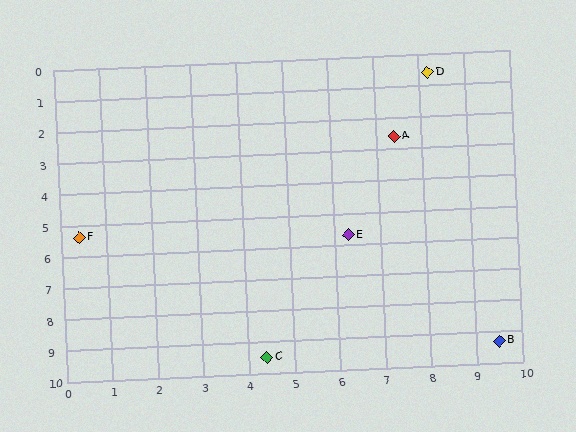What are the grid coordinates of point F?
Point F is at approximately (0.4, 5.4).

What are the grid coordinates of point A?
Point A is at approximately (7.4, 2.6).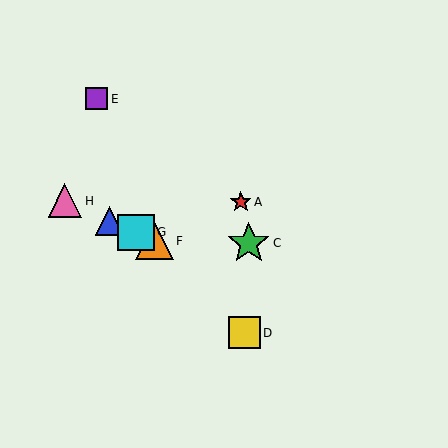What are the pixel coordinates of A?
Object A is at (241, 202).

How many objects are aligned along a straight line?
4 objects (B, F, G, H) are aligned along a straight line.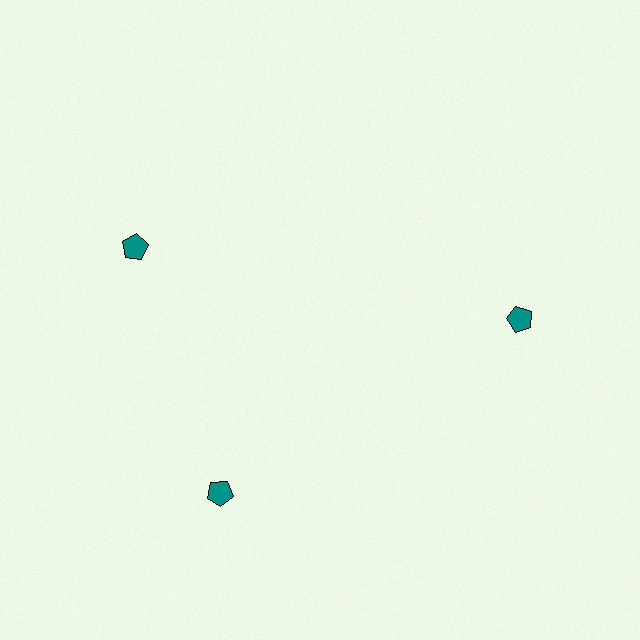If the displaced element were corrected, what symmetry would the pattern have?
It would have 3-fold rotational symmetry — the pattern would map onto itself every 120 degrees.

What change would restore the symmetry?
The symmetry would be restored by rotating it back into even spacing with its neighbors so that all 3 pentagons sit at equal angles and equal distance from the center.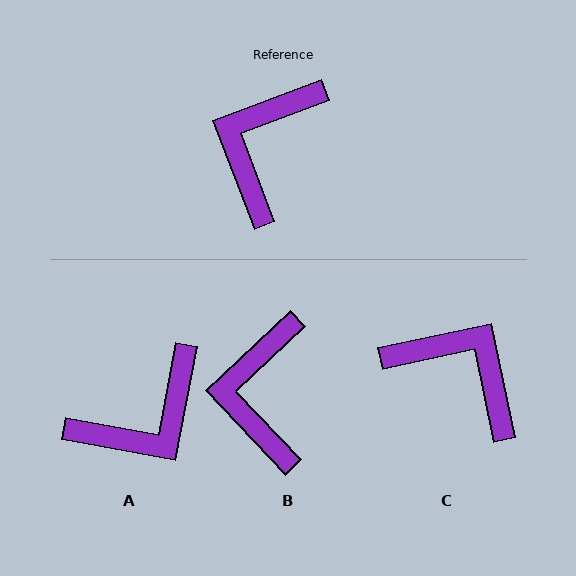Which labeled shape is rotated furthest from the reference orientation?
A, about 149 degrees away.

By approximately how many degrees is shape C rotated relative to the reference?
Approximately 99 degrees clockwise.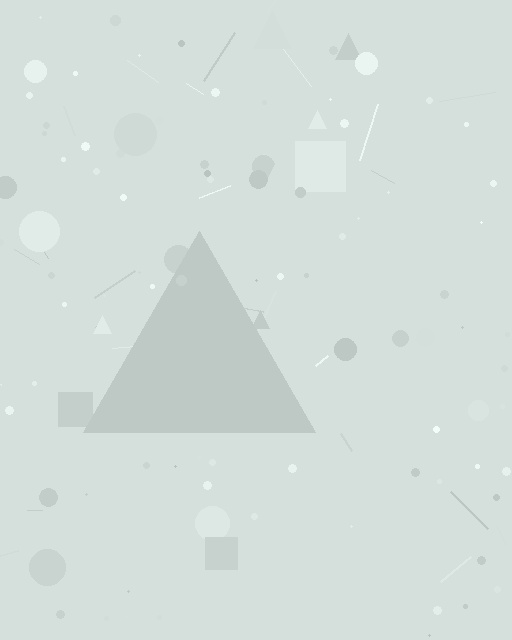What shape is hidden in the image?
A triangle is hidden in the image.